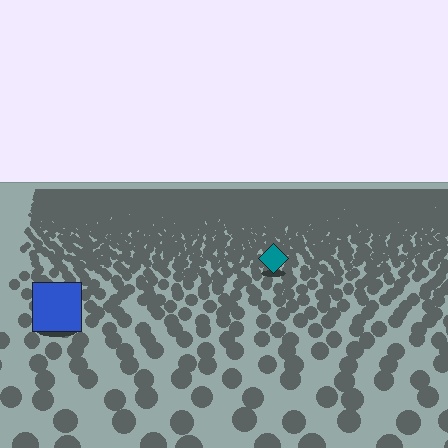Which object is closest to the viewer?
The blue square is closest. The texture marks near it are larger and more spread out.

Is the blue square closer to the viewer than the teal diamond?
Yes. The blue square is closer — you can tell from the texture gradient: the ground texture is coarser near it.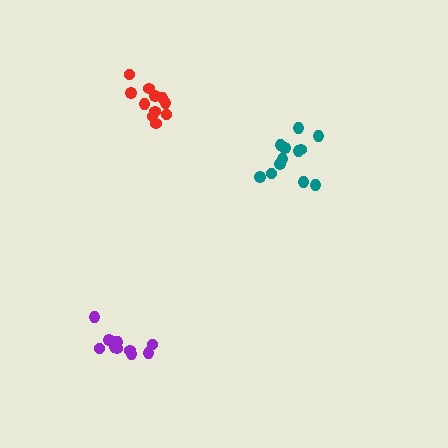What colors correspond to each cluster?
The clusters are colored: teal, red, purple.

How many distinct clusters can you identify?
There are 3 distinct clusters.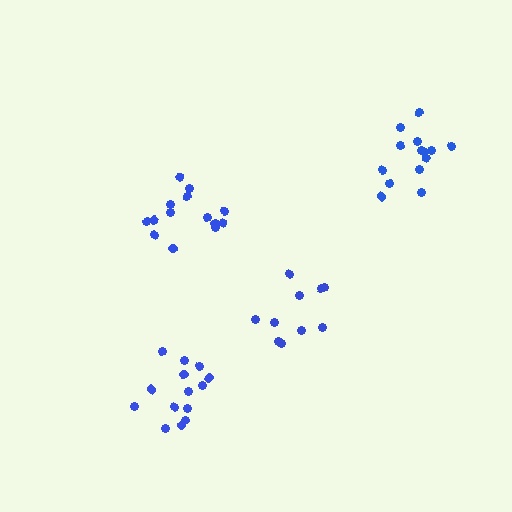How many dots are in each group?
Group 1: 14 dots, Group 2: 10 dots, Group 3: 14 dots, Group 4: 14 dots (52 total).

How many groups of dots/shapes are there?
There are 4 groups.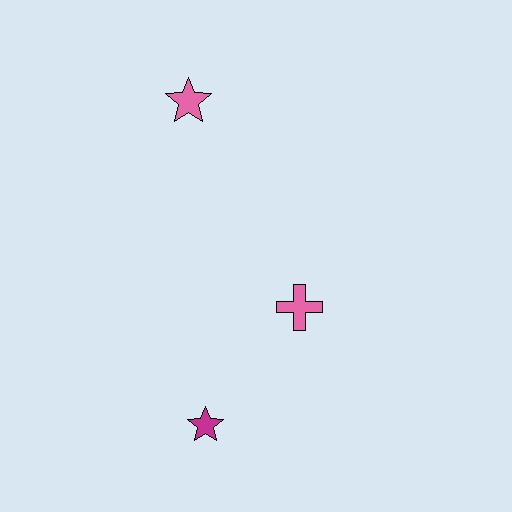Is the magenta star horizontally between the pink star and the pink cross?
Yes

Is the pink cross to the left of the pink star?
No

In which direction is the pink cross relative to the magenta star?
The pink cross is above the magenta star.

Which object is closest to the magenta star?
The pink cross is closest to the magenta star.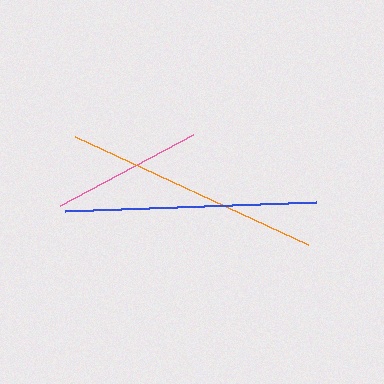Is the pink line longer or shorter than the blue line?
The blue line is longer than the pink line.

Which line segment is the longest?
The orange line is the longest at approximately 258 pixels.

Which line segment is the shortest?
The pink line is the shortest at approximately 151 pixels.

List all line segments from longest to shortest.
From longest to shortest: orange, blue, pink.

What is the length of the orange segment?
The orange segment is approximately 258 pixels long.